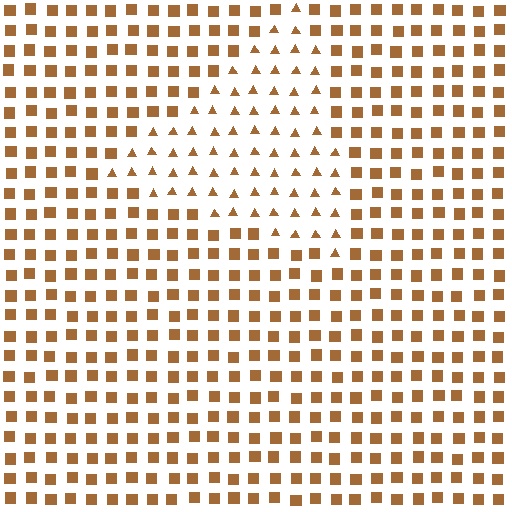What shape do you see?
I see a triangle.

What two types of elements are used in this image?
The image uses triangles inside the triangle region and squares outside it.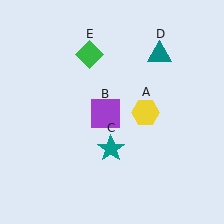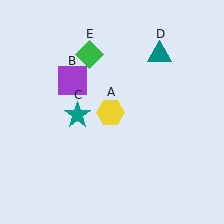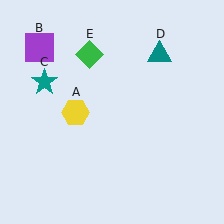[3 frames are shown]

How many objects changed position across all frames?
3 objects changed position: yellow hexagon (object A), purple square (object B), teal star (object C).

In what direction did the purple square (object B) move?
The purple square (object B) moved up and to the left.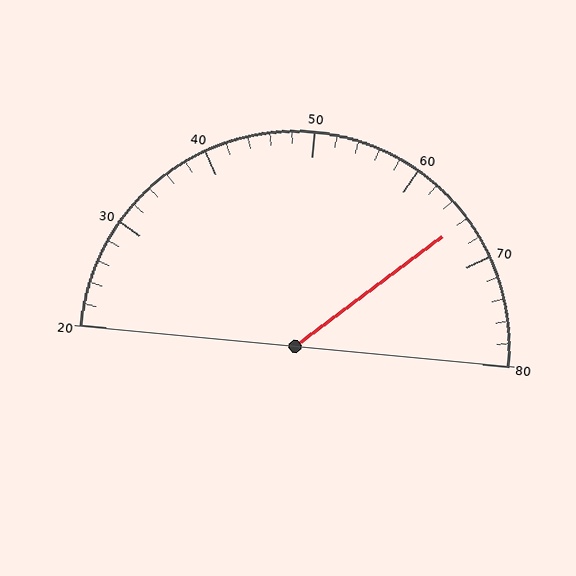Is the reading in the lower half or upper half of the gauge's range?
The reading is in the upper half of the range (20 to 80).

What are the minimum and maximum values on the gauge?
The gauge ranges from 20 to 80.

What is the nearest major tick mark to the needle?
The nearest major tick mark is 70.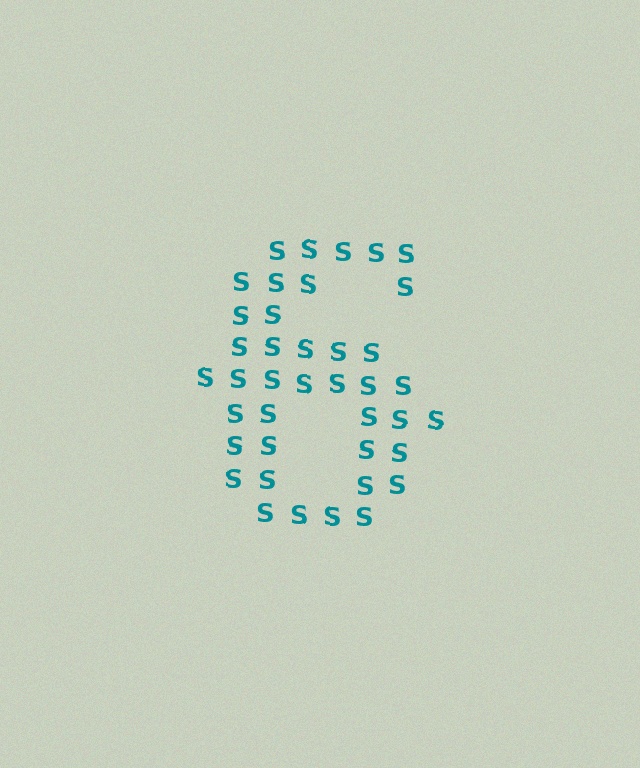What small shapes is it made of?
It is made of small letter S's.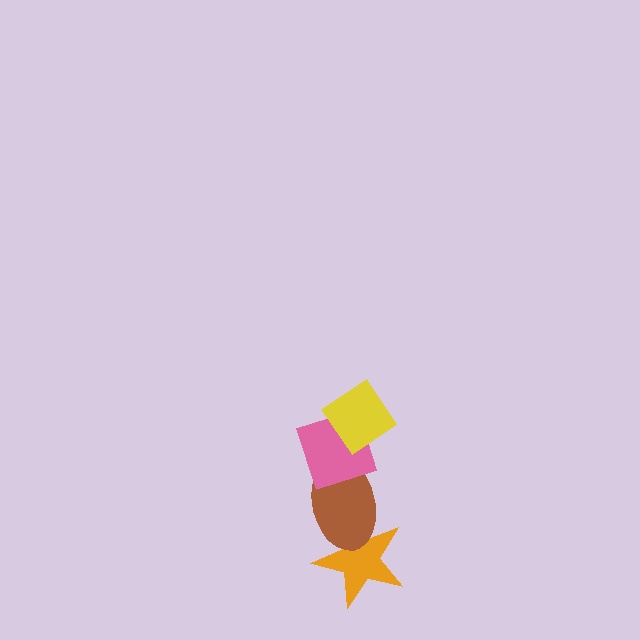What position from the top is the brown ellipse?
The brown ellipse is 3rd from the top.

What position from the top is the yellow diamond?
The yellow diamond is 1st from the top.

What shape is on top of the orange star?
The brown ellipse is on top of the orange star.